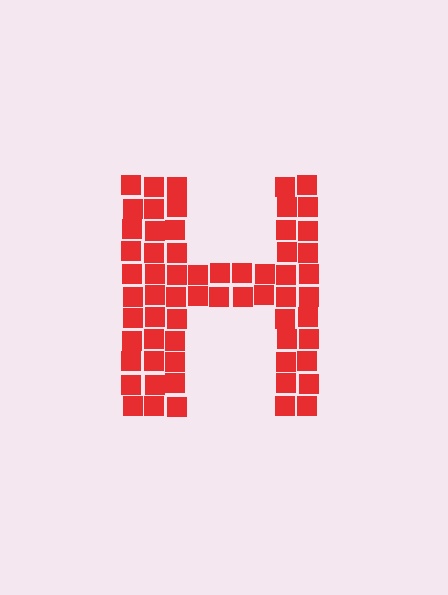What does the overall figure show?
The overall figure shows the letter H.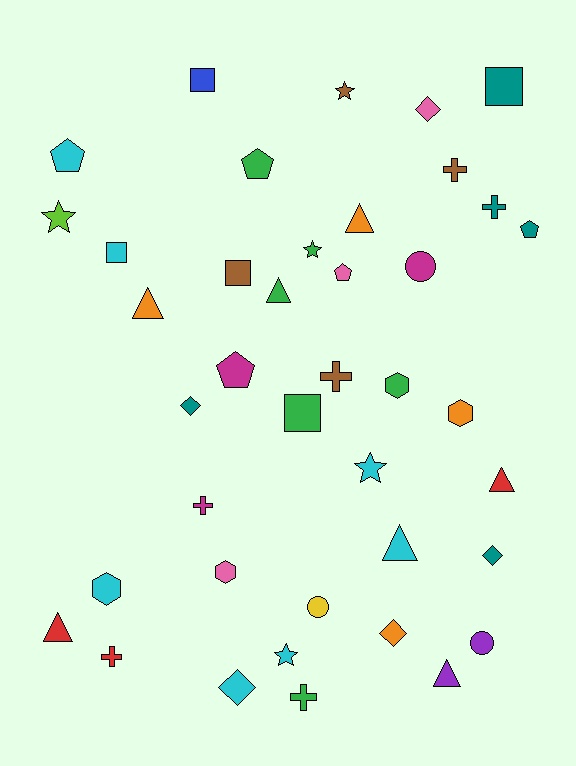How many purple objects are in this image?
There are 2 purple objects.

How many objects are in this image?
There are 40 objects.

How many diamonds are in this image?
There are 5 diamonds.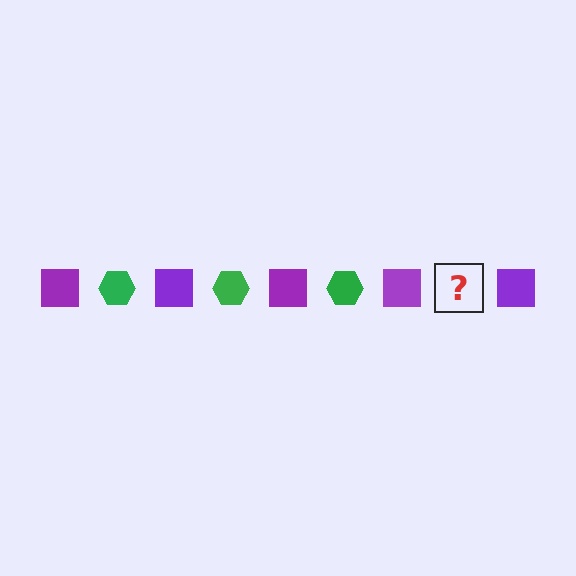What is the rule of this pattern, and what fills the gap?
The rule is that the pattern alternates between purple square and green hexagon. The gap should be filled with a green hexagon.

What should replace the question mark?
The question mark should be replaced with a green hexagon.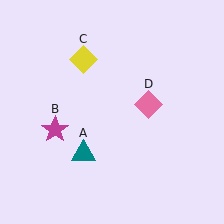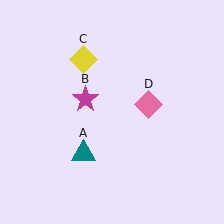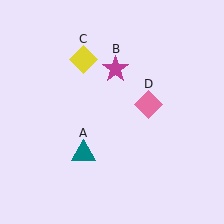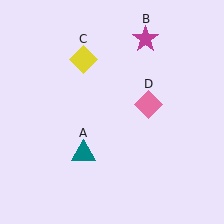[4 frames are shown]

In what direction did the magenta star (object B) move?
The magenta star (object B) moved up and to the right.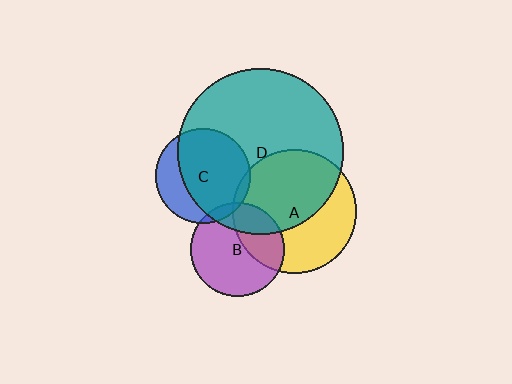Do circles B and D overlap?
Yes.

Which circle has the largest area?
Circle D (teal).